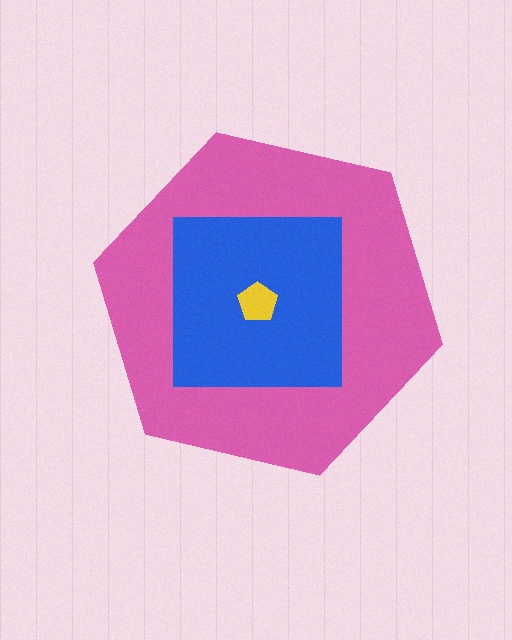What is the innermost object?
The yellow pentagon.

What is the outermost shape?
The pink hexagon.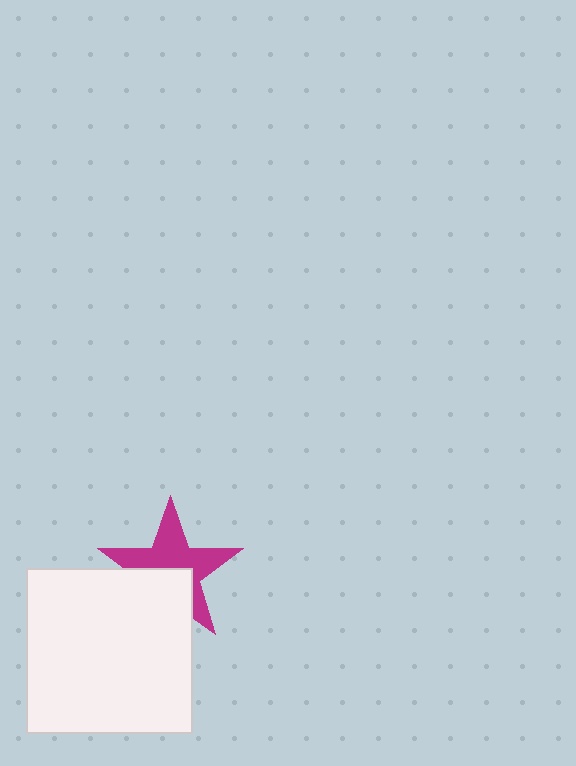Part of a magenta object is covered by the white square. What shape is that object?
It is a star.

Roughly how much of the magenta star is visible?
About half of it is visible (roughly 60%).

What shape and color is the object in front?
The object in front is a white square.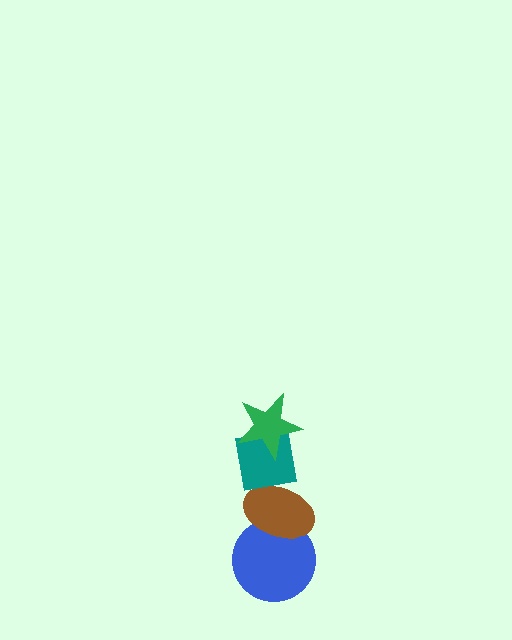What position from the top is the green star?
The green star is 1st from the top.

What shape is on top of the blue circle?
The brown ellipse is on top of the blue circle.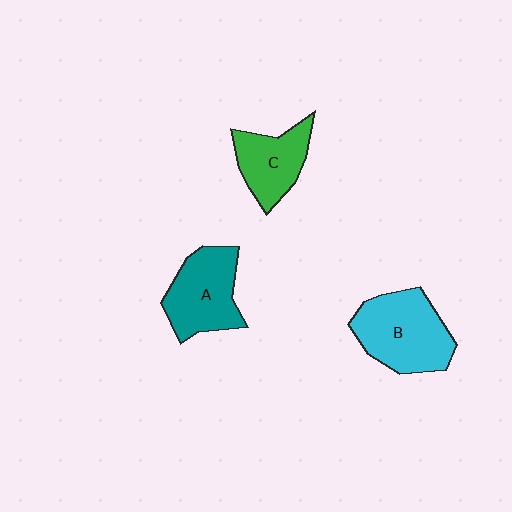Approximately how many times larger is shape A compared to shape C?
Approximately 1.2 times.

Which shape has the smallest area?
Shape C (green).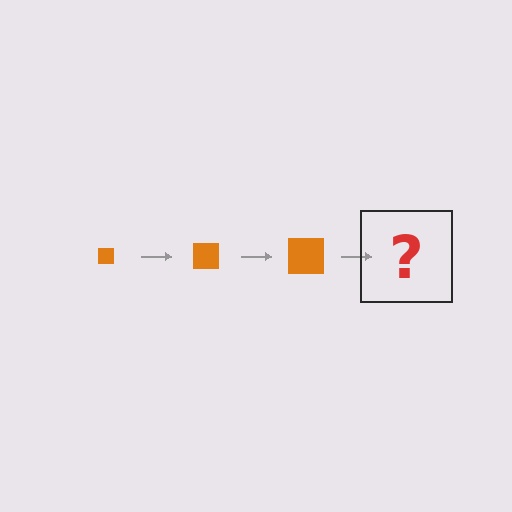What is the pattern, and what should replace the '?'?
The pattern is that the square gets progressively larger each step. The '?' should be an orange square, larger than the previous one.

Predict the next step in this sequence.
The next step is an orange square, larger than the previous one.